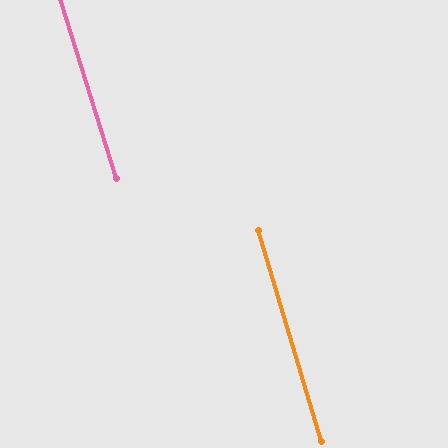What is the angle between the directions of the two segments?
Approximately 1 degree.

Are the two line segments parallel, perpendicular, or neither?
Parallel — their directions differ by only 0.6°.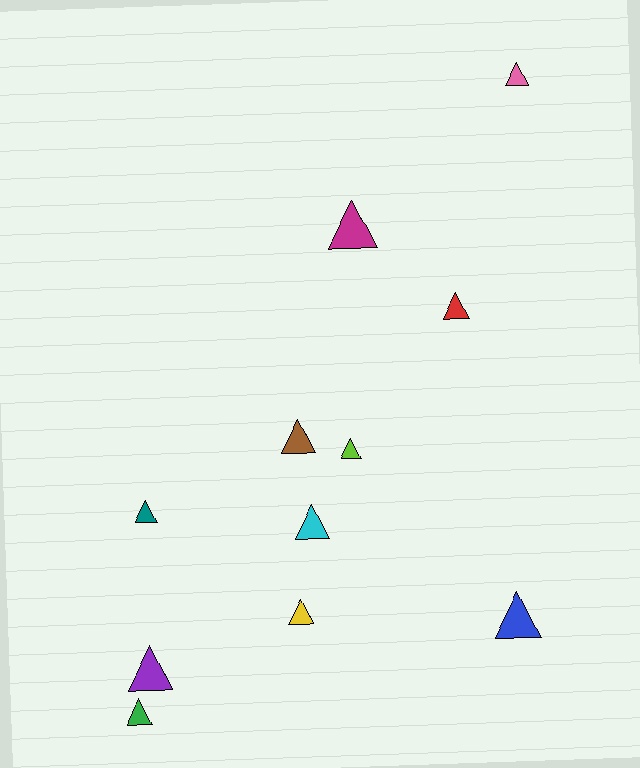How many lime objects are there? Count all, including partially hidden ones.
There is 1 lime object.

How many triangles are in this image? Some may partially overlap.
There are 11 triangles.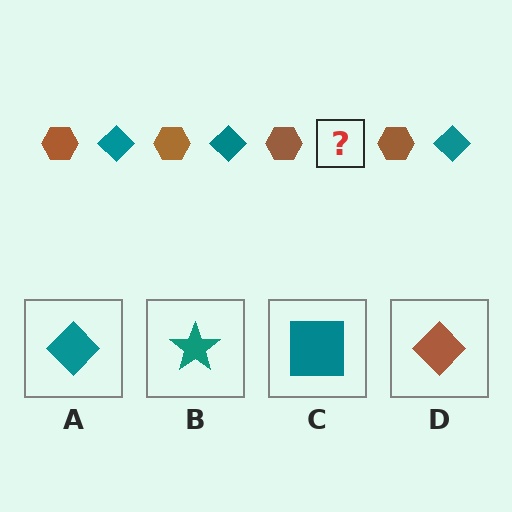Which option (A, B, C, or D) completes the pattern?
A.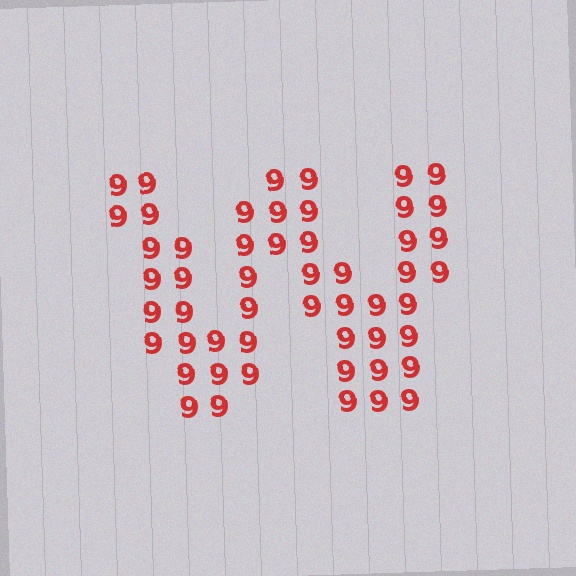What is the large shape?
The large shape is the letter W.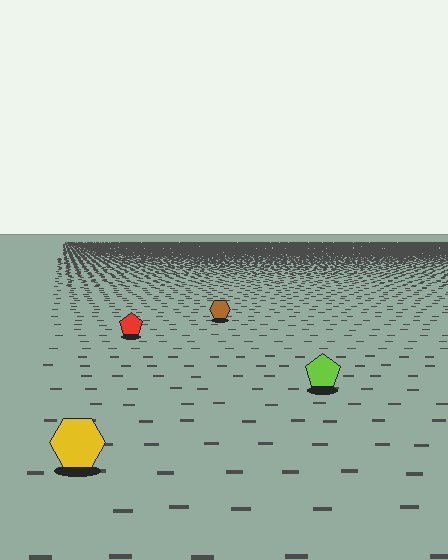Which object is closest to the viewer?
The yellow hexagon is closest. The texture marks near it are larger and more spread out.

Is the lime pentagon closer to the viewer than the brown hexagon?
Yes. The lime pentagon is closer — you can tell from the texture gradient: the ground texture is coarser near it.